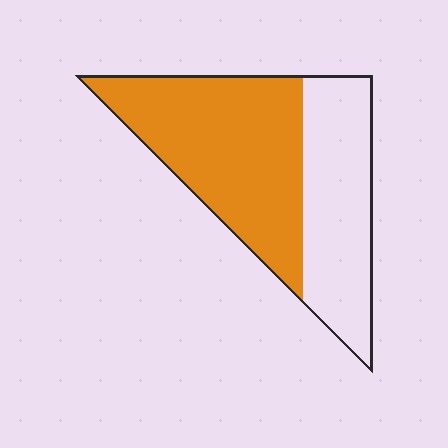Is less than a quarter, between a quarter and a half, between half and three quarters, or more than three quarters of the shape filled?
Between half and three quarters.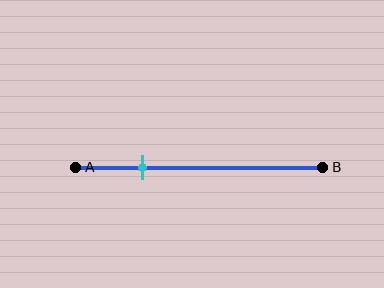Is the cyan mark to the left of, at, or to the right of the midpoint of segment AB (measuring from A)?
The cyan mark is to the left of the midpoint of segment AB.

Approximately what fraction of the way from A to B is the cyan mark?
The cyan mark is approximately 25% of the way from A to B.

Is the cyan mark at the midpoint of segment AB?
No, the mark is at about 25% from A, not at the 50% midpoint.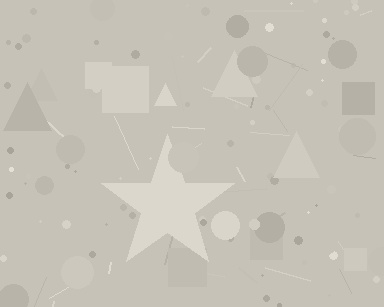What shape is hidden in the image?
A star is hidden in the image.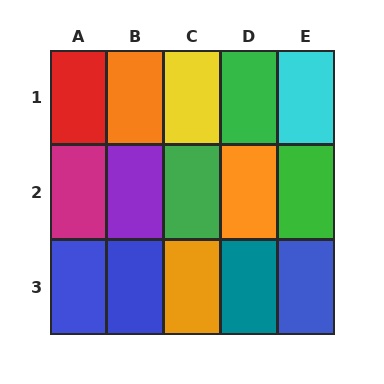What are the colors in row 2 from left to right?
Magenta, purple, green, orange, green.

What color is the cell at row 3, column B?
Blue.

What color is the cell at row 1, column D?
Green.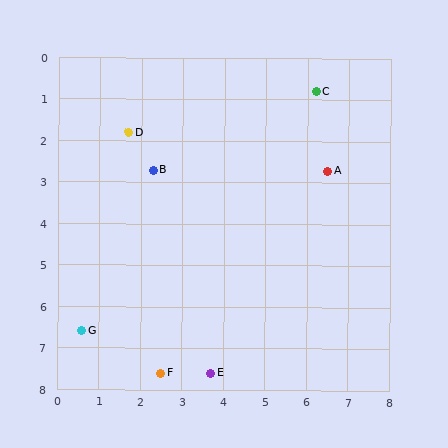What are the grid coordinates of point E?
Point E is at approximately (3.7, 7.6).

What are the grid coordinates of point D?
Point D is at approximately (1.7, 1.8).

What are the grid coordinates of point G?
Point G is at approximately (0.6, 6.6).